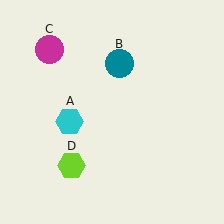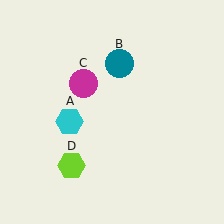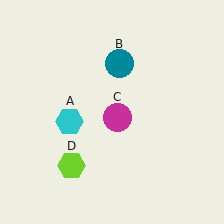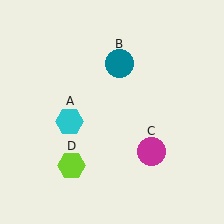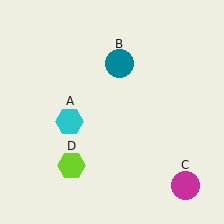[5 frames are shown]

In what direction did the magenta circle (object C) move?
The magenta circle (object C) moved down and to the right.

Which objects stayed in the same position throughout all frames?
Cyan hexagon (object A) and teal circle (object B) and lime hexagon (object D) remained stationary.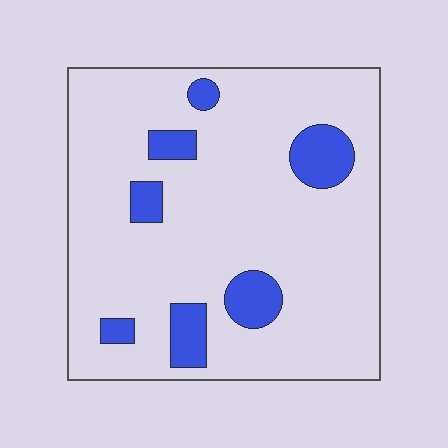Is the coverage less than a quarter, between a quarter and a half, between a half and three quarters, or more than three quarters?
Less than a quarter.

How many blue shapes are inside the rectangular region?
7.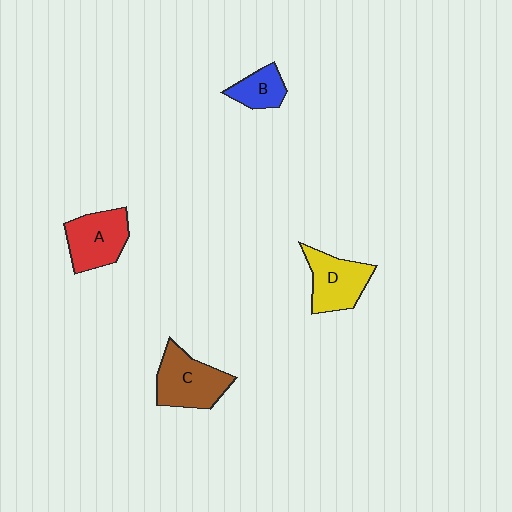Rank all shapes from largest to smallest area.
From largest to smallest: C (brown), A (red), D (yellow), B (blue).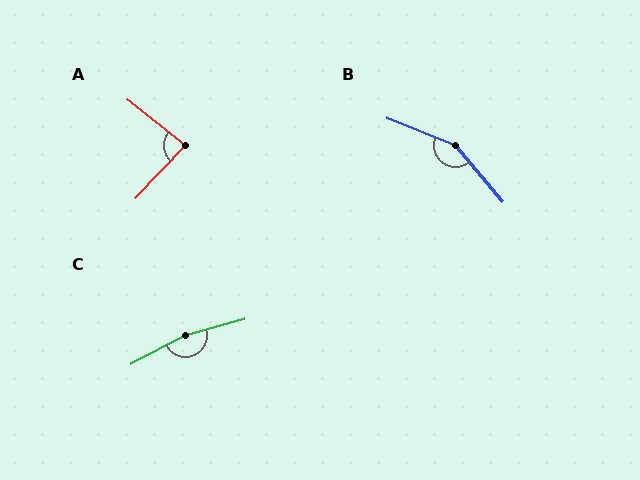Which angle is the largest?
C, at approximately 168 degrees.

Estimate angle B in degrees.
Approximately 151 degrees.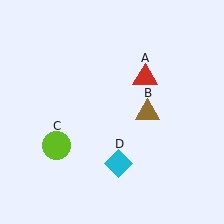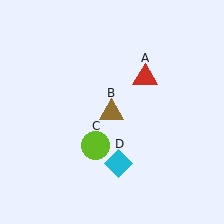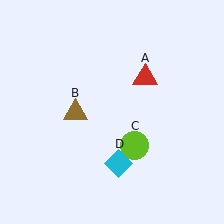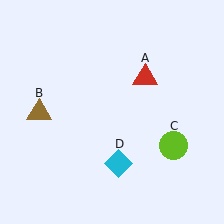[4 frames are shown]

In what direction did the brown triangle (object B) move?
The brown triangle (object B) moved left.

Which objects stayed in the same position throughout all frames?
Red triangle (object A) and cyan diamond (object D) remained stationary.